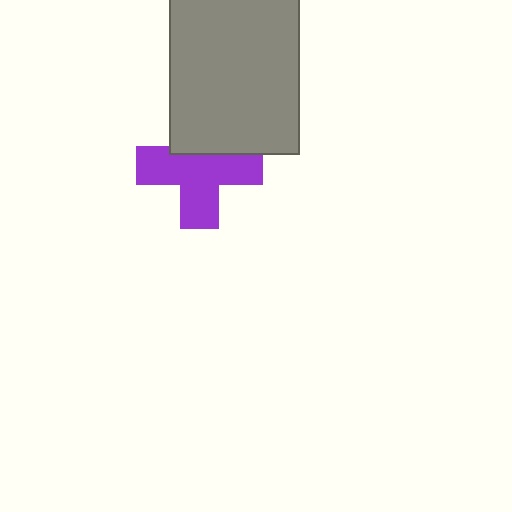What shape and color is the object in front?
The object in front is a gray rectangle.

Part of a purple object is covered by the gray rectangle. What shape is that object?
It is a cross.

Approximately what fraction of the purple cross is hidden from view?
Roughly 31% of the purple cross is hidden behind the gray rectangle.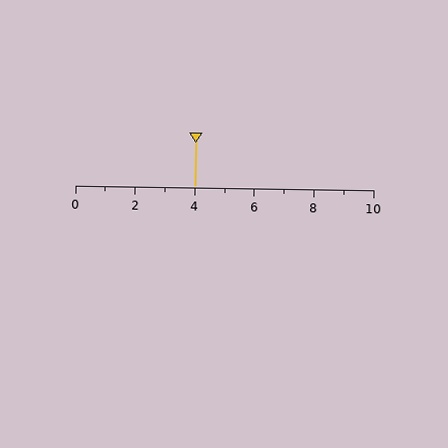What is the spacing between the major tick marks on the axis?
The major ticks are spaced 2 apart.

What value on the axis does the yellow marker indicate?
The marker indicates approximately 4.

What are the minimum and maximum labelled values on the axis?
The axis runs from 0 to 10.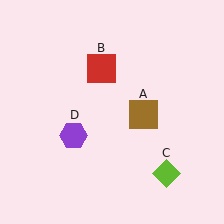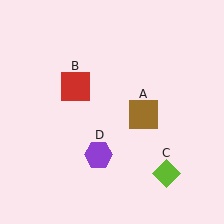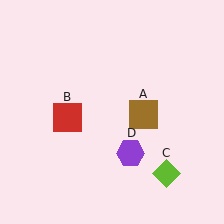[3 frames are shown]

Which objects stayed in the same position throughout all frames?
Brown square (object A) and lime diamond (object C) remained stationary.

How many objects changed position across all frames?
2 objects changed position: red square (object B), purple hexagon (object D).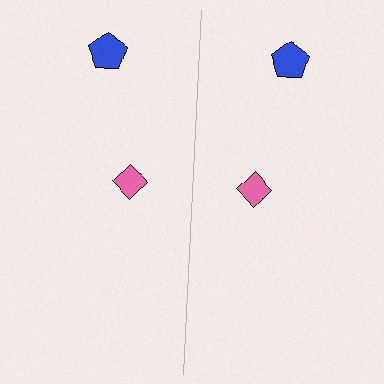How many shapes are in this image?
There are 4 shapes in this image.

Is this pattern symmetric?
Yes, this pattern has bilateral (reflection) symmetry.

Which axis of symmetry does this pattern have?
The pattern has a vertical axis of symmetry running through the center of the image.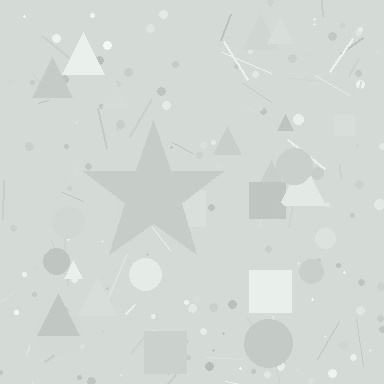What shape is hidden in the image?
A star is hidden in the image.